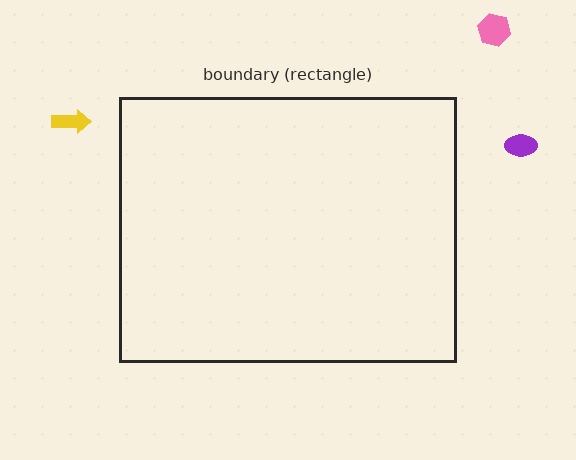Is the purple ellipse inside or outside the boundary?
Outside.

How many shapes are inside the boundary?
0 inside, 3 outside.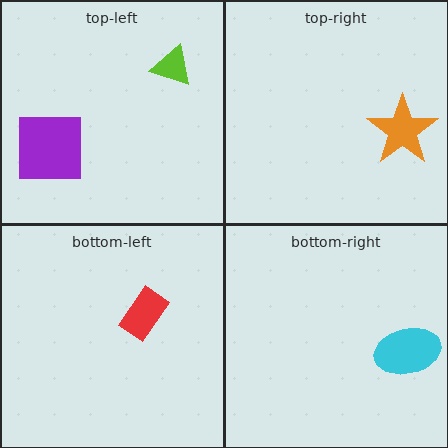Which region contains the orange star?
The top-right region.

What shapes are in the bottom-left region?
The red rectangle.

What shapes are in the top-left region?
The lime triangle, the purple square.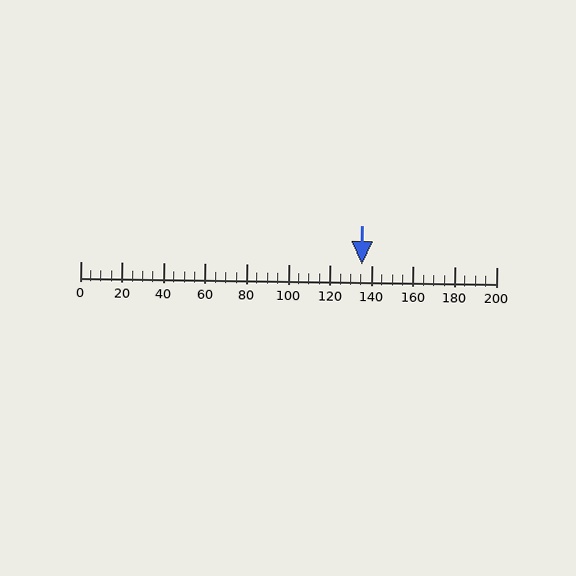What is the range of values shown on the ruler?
The ruler shows values from 0 to 200.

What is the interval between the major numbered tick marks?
The major tick marks are spaced 20 units apart.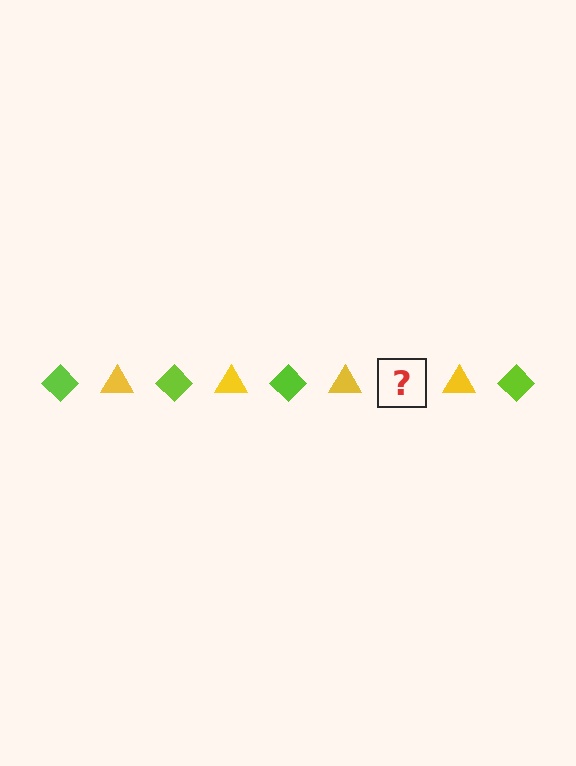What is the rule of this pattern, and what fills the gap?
The rule is that the pattern alternates between lime diamond and yellow triangle. The gap should be filled with a lime diamond.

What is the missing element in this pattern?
The missing element is a lime diamond.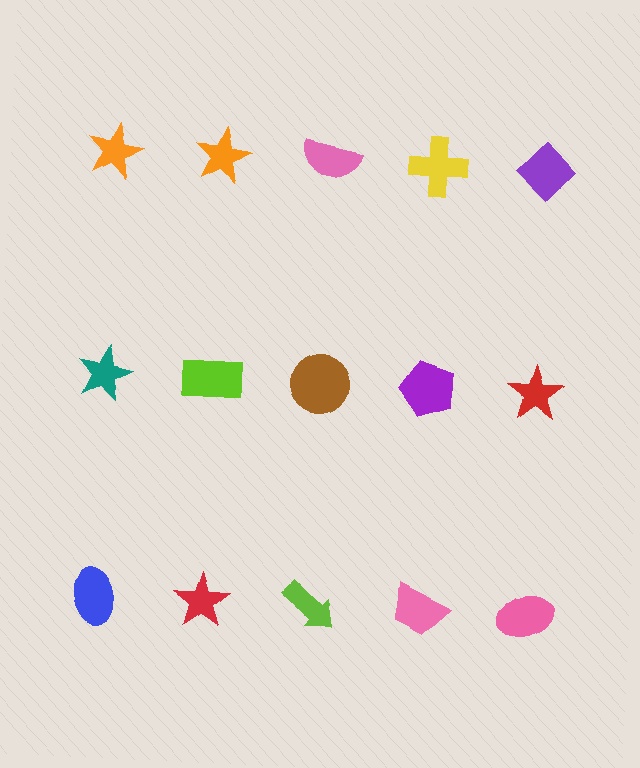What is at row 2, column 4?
A purple pentagon.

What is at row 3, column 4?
A pink trapezoid.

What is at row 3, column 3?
A lime arrow.